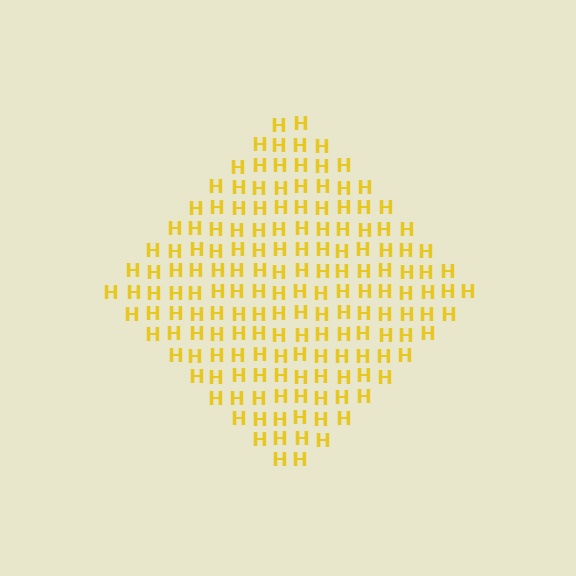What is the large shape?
The large shape is a diamond.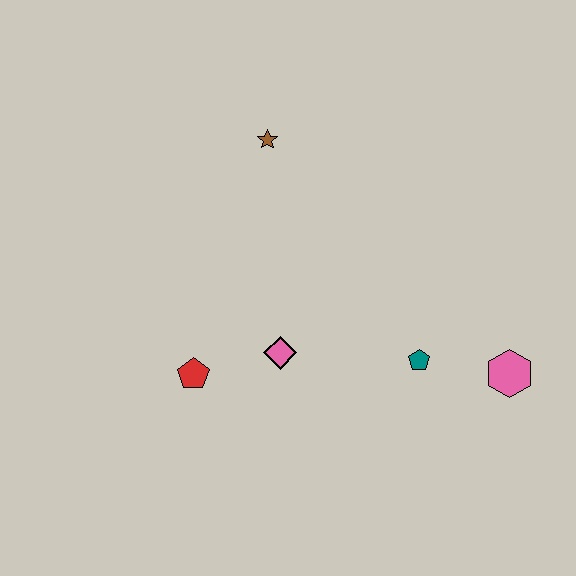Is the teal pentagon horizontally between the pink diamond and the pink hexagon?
Yes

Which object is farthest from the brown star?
The pink hexagon is farthest from the brown star.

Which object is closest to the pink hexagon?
The teal pentagon is closest to the pink hexagon.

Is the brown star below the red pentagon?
No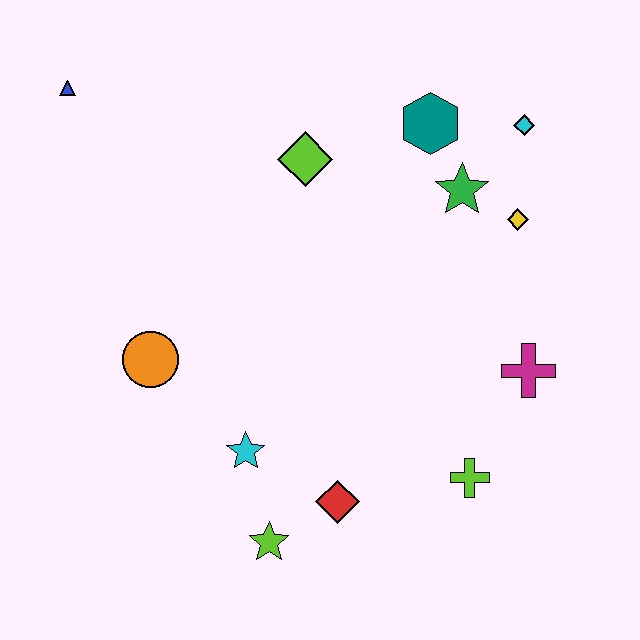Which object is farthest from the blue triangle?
The lime cross is farthest from the blue triangle.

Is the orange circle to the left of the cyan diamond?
Yes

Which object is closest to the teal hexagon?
The green star is closest to the teal hexagon.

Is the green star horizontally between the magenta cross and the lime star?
Yes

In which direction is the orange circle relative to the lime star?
The orange circle is above the lime star.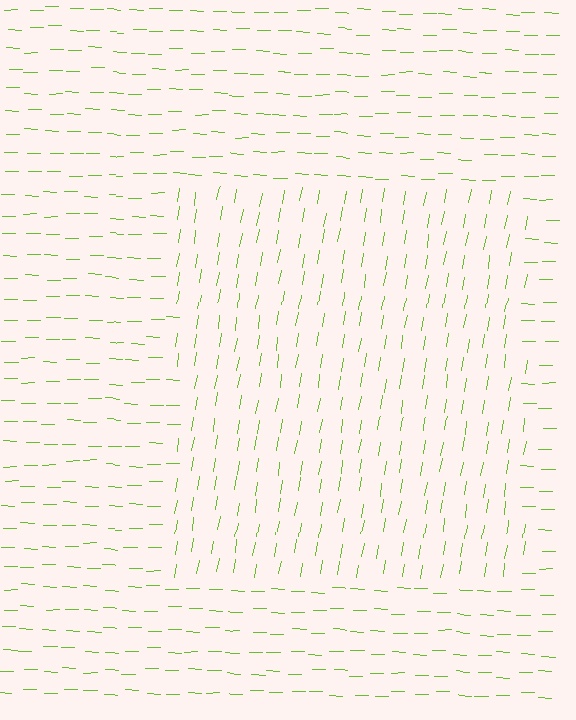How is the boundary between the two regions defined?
The boundary is defined purely by a change in line orientation (approximately 82 degrees difference). All lines are the same color and thickness.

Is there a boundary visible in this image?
Yes, there is a texture boundary formed by a change in line orientation.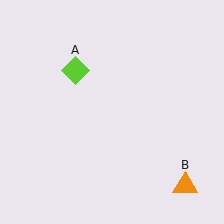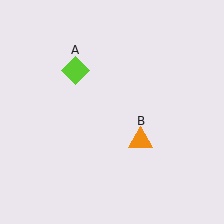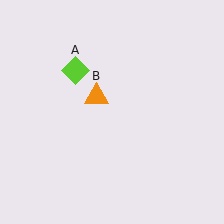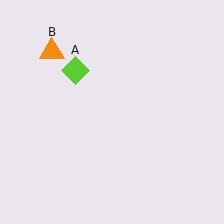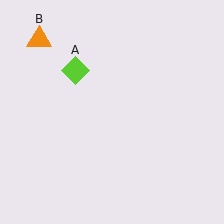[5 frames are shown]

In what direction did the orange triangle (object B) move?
The orange triangle (object B) moved up and to the left.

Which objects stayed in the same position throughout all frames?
Lime diamond (object A) remained stationary.